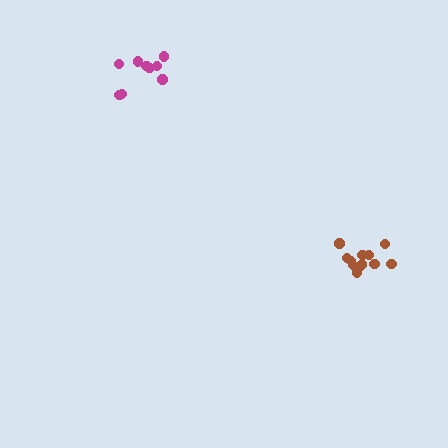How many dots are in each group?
Group 1: 12 dots, Group 2: 9 dots (21 total).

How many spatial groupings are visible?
There are 2 spatial groupings.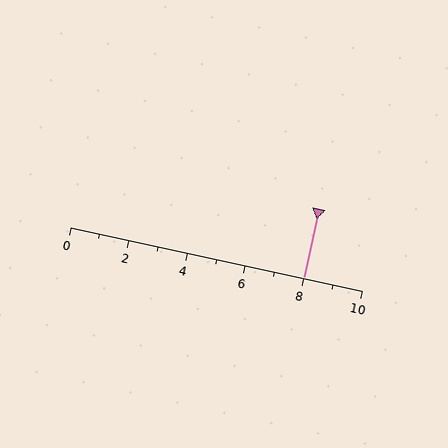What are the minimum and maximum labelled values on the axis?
The axis runs from 0 to 10.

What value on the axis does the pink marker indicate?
The marker indicates approximately 8.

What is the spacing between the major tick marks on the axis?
The major ticks are spaced 2 apart.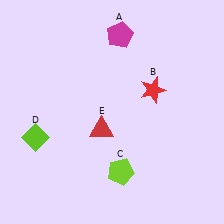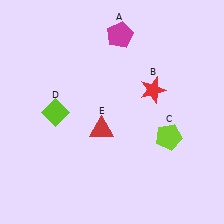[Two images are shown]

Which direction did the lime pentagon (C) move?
The lime pentagon (C) moved right.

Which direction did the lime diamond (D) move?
The lime diamond (D) moved up.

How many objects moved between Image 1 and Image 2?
2 objects moved between the two images.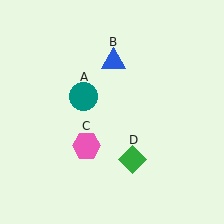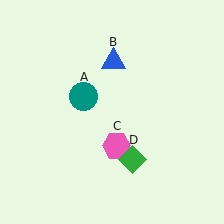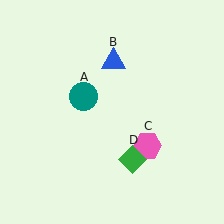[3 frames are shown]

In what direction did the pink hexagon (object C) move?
The pink hexagon (object C) moved right.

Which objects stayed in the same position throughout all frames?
Teal circle (object A) and blue triangle (object B) and green diamond (object D) remained stationary.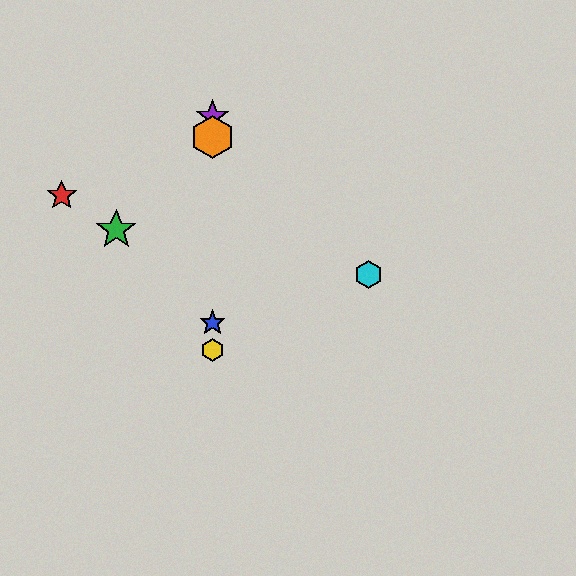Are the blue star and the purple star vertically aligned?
Yes, both are at x≈213.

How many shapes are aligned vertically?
4 shapes (the blue star, the yellow hexagon, the purple star, the orange hexagon) are aligned vertically.